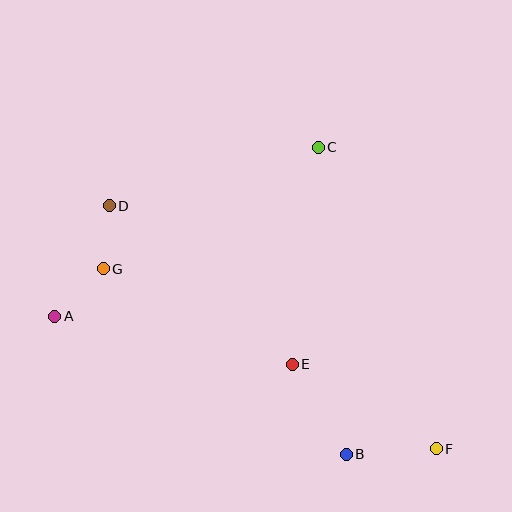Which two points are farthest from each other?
Points D and F are farthest from each other.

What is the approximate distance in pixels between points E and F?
The distance between E and F is approximately 167 pixels.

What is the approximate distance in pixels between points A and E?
The distance between A and E is approximately 242 pixels.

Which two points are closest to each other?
Points D and G are closest to each other.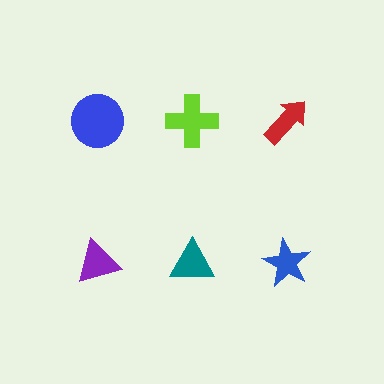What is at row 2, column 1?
A purple triangle.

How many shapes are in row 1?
3 shapes.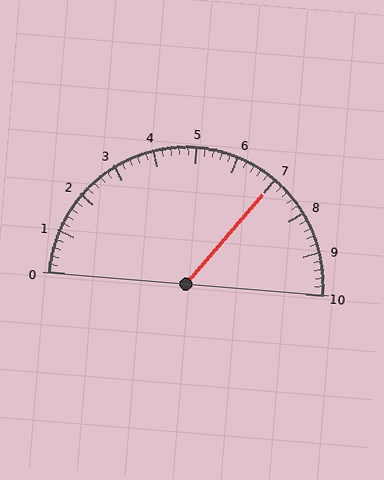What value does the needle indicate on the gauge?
The needle indicates approximately 7.0.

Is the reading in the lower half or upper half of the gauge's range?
The reading is in the upper half of the range (0 to 10).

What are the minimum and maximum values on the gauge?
The gauge ranges from 0 to 10.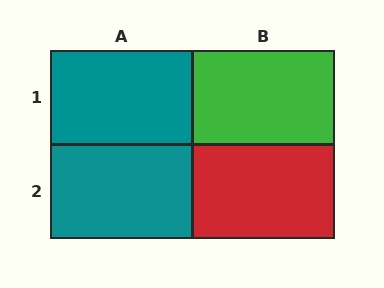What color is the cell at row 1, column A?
Teal.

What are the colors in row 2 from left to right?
Teal, red.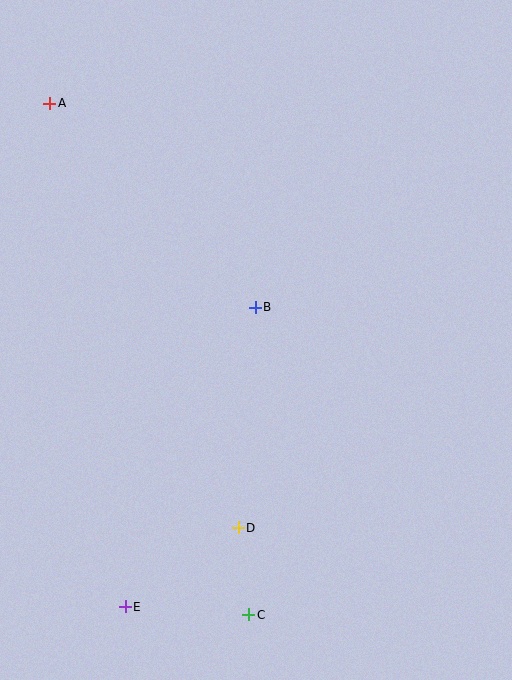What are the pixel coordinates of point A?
Point A is at (50, 103).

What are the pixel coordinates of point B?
Point B is at (255, 307).